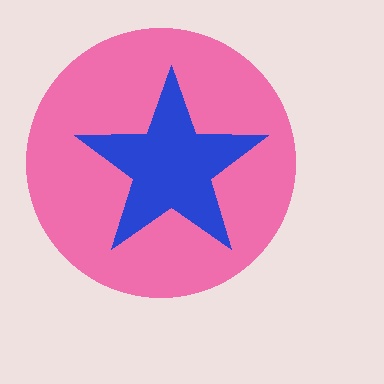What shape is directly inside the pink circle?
The blue star.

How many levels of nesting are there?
2.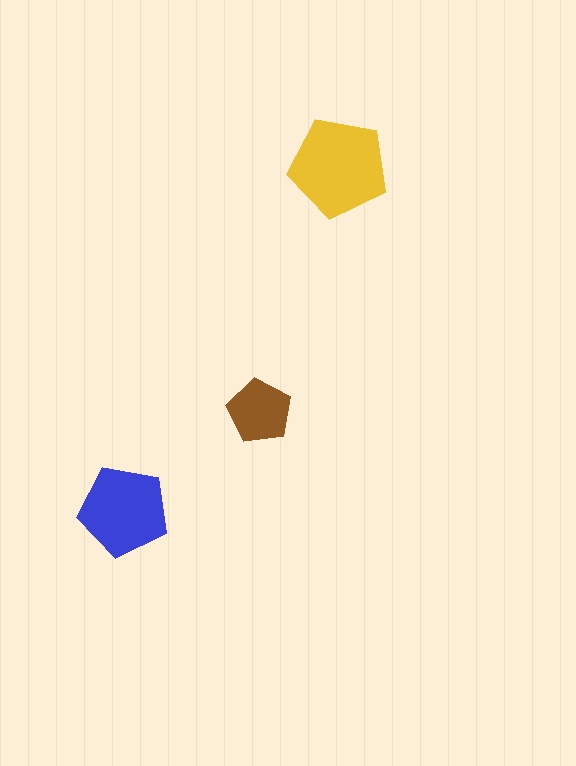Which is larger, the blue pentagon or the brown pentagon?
The blue one.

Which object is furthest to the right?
The yellow pentagon is rightmost.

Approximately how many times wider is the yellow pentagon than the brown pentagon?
About 1.5 times wider.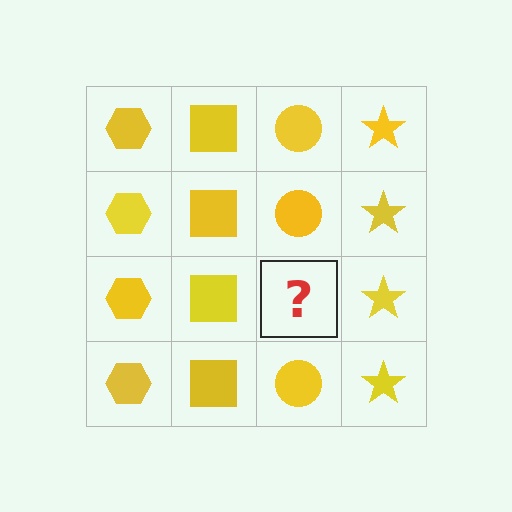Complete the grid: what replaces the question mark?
The question mark should be replaced with a yellow circle.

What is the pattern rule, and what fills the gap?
The rule is that each column has a consistent shape. The gap should be filled with a yellow circle.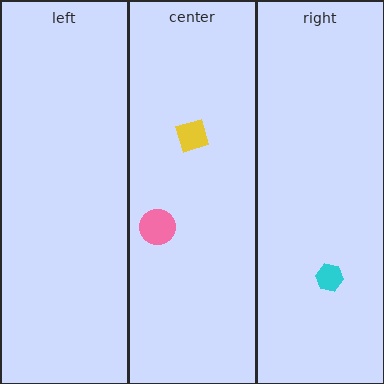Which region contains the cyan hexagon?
The right region.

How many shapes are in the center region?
2.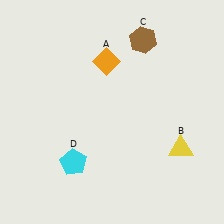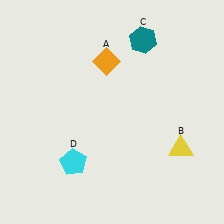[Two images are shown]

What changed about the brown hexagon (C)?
In Image 1, C is brown. In Image 2, it changed to teal.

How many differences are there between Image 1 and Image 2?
There is 1 difference between the two images.